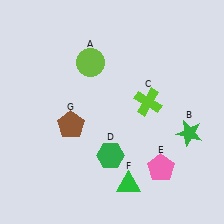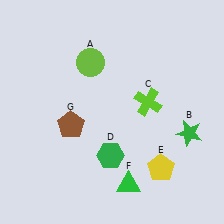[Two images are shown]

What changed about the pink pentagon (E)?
In Image 1, E is pink. In Image 2, it changed to yellow.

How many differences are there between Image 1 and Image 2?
There is 1 difference between the two images.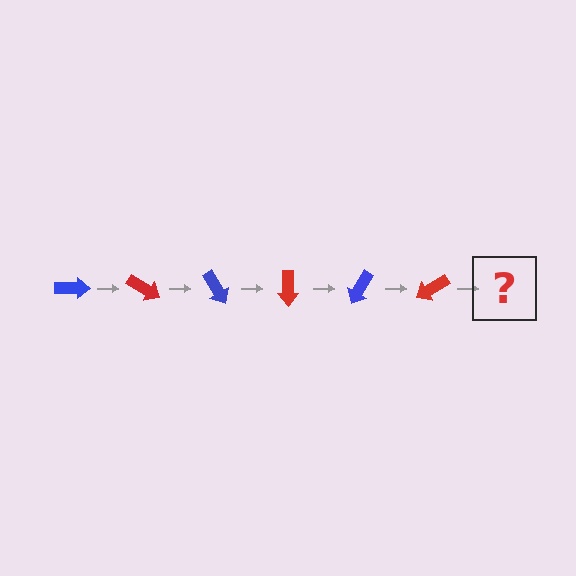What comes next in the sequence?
The next element should be a blue arrow, rotated 180 degrees from the start.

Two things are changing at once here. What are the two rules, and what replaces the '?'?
The two rules are that it rotates 30 degrees each step and the color cycles through blue and red. The '?' should be a blue arrow, rotated 180 degrees from the start.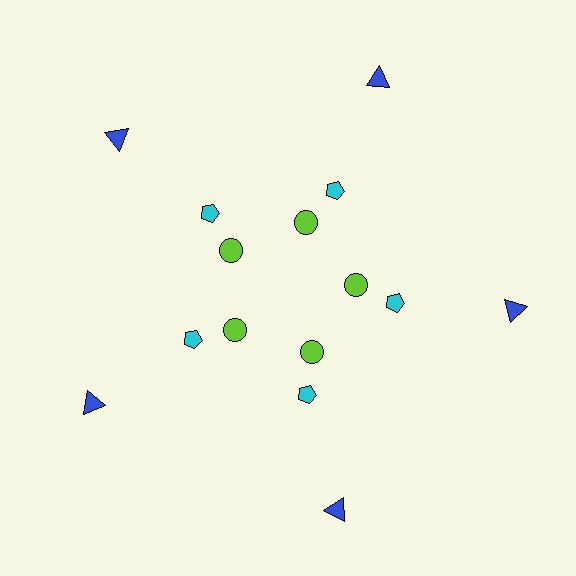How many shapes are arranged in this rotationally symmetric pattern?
There are 15 shapes, arranged in 5 groups of 3.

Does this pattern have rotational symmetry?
Yes, this pattern has 5-fold rotational symmetry. It looks the same after rotating 72 degrees around the center.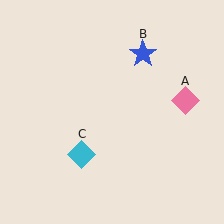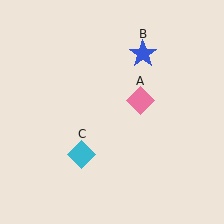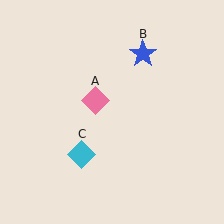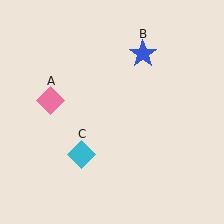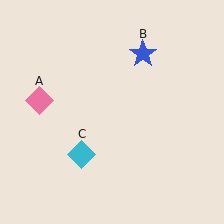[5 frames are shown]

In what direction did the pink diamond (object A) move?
The pink diamond (object A) moved left.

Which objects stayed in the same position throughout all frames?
Blue star (object B) and cyan diamond (object C) remained stationary.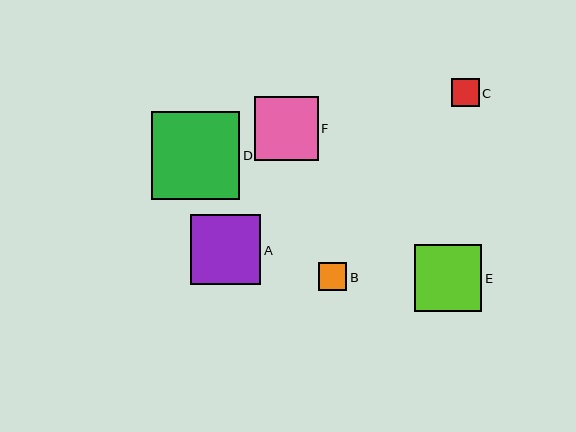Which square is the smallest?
Square C is the smallest with a size of approximately 28 pixels.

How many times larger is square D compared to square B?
Square D is approximately 3.1 times the size of square B.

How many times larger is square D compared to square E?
Square D is approximately 1.3 times the size of square E.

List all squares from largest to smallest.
From largest to smallest: D, A, E, F, B, C.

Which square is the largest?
Square D is the largest with a size of approximately 89 pixels.